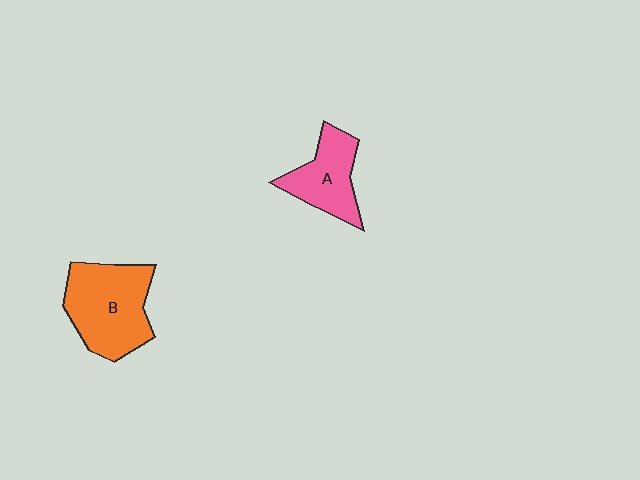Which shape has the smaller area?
Shape A (pink).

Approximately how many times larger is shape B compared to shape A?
Approximately 1.5 times.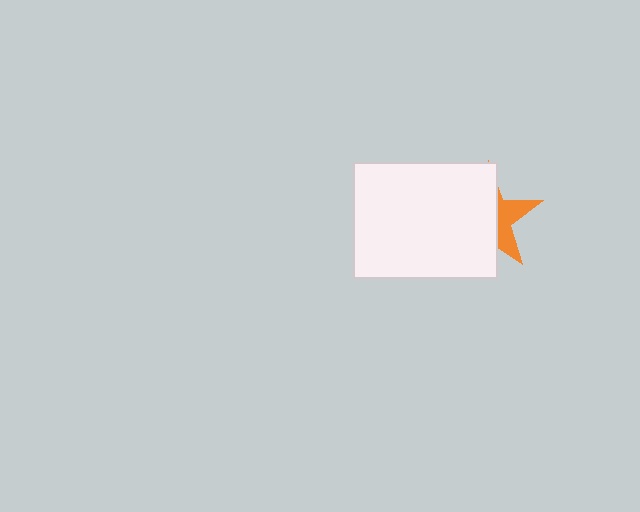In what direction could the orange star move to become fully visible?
The orange star could move right. That would shift it out from behind the white rectangle entirely.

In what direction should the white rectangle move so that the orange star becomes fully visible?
The white rectangle should move left. That is the shortest direction to clear the overlap and leave the orange star fully visible.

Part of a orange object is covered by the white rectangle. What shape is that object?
It is a star.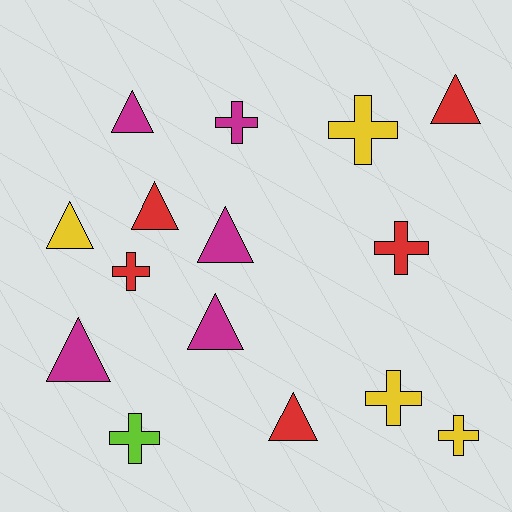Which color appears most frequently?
Red, with 5 objects.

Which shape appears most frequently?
Triangle, with 8 objects.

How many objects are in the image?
There are 15 objects.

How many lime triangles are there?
There are no lime triangles.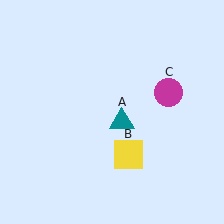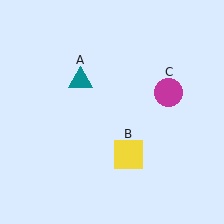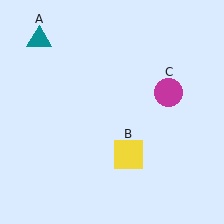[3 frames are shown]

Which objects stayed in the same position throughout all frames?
Yellow square (object B) and magenta circle (object C) remained stationary.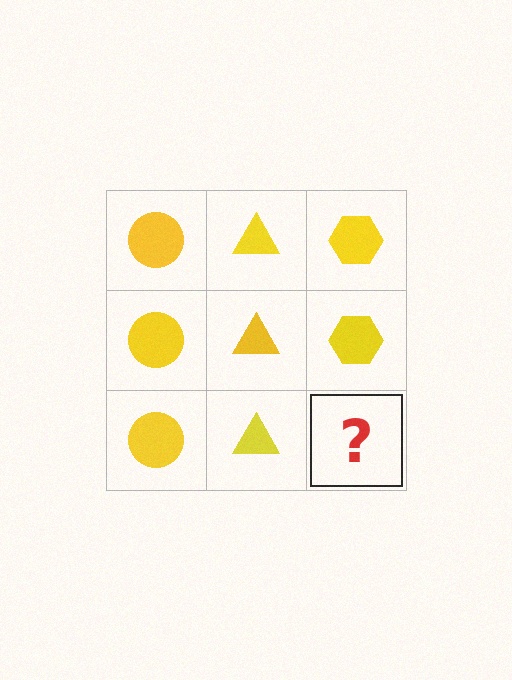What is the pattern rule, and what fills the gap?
The rule is that each column has a consistent shape. The gap should be filled with a yellow hexagon.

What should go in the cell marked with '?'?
The missing cell should contain a yellow hexagon.